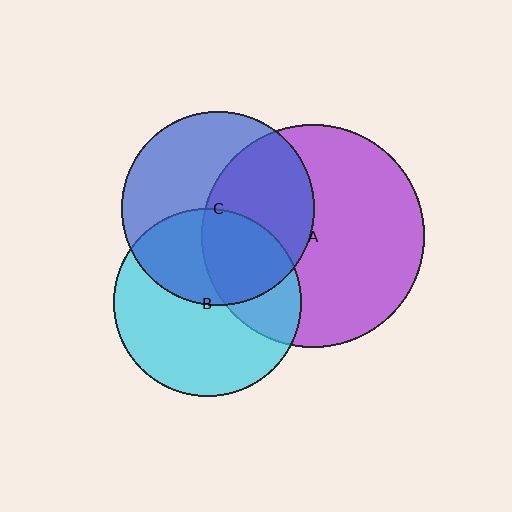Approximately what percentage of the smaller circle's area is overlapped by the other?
Approximately 35%.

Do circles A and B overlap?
Yes.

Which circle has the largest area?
Circle A (purple).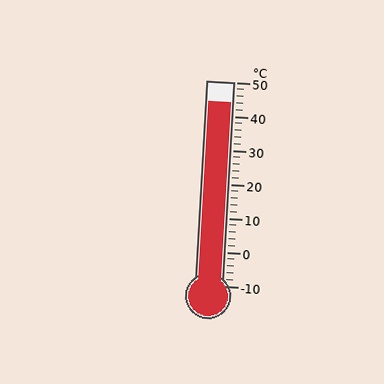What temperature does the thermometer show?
The thermometer shows approximately 44°C.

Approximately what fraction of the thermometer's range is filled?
The thermometer is filled to approximately 90% of its range.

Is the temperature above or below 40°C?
The temperature is above 40°C.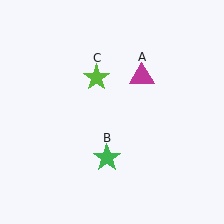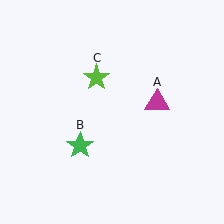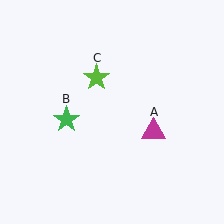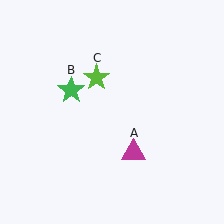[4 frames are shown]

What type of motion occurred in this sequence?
The magenta triangle (object A), green star (object B) rotated clockwise around the center of the scene.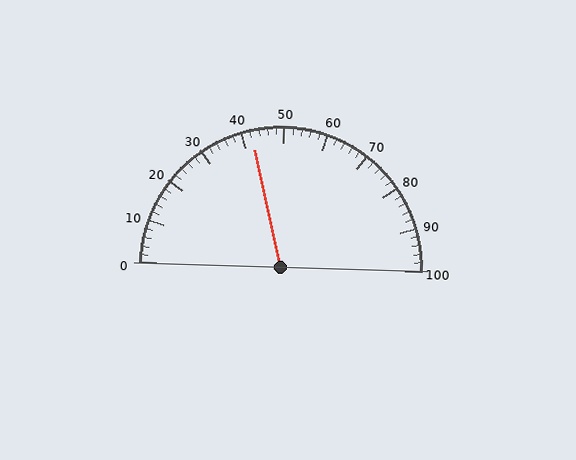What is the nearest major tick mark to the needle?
The nearest major tick mark is 40.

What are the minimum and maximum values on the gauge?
The gauge ranges from 0 to 100.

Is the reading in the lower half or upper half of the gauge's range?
The reading is in the lower half of the range (0 to 100).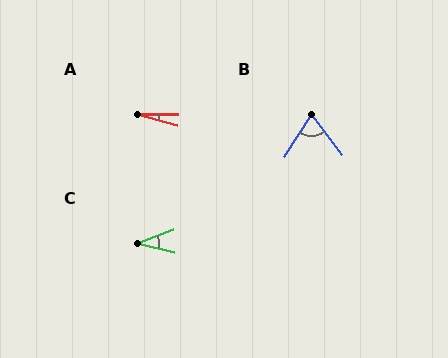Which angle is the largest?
B, at approximately 70 degrees.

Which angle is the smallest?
A, at approximately 16 degrees.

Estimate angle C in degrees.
Approximately 34 degrees.